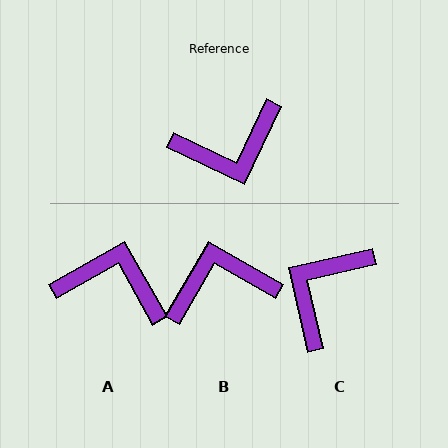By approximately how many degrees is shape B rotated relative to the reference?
Approximately 176 degrees counter-clockwise.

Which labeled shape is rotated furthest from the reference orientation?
B, about 176 degrees away.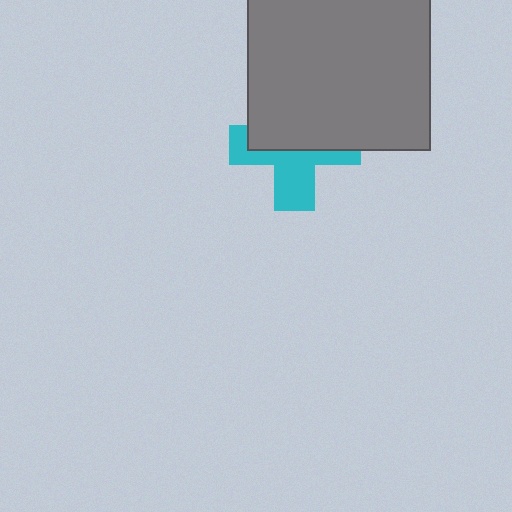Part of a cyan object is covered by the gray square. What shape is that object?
It is a cross.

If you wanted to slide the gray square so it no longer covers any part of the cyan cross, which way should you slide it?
Slide it up — that is the most direct way to separate the two shapes.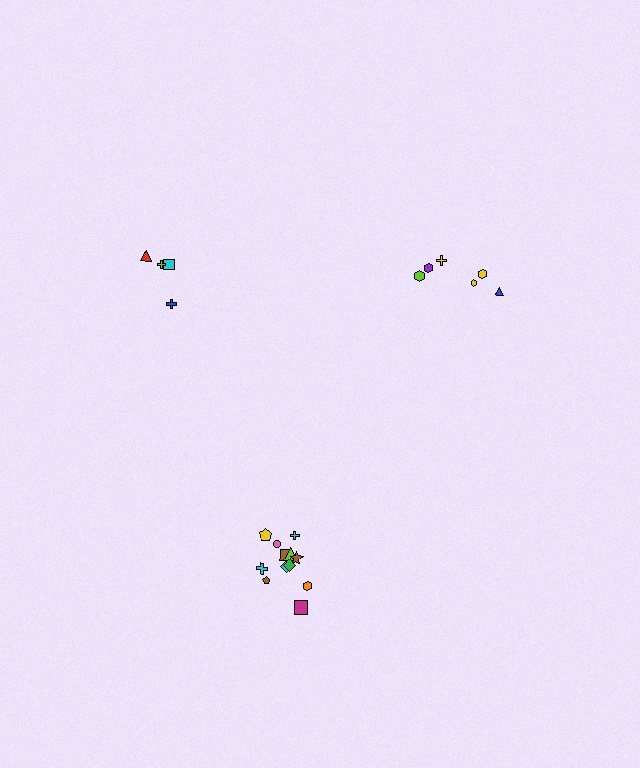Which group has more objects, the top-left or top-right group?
The top-right group.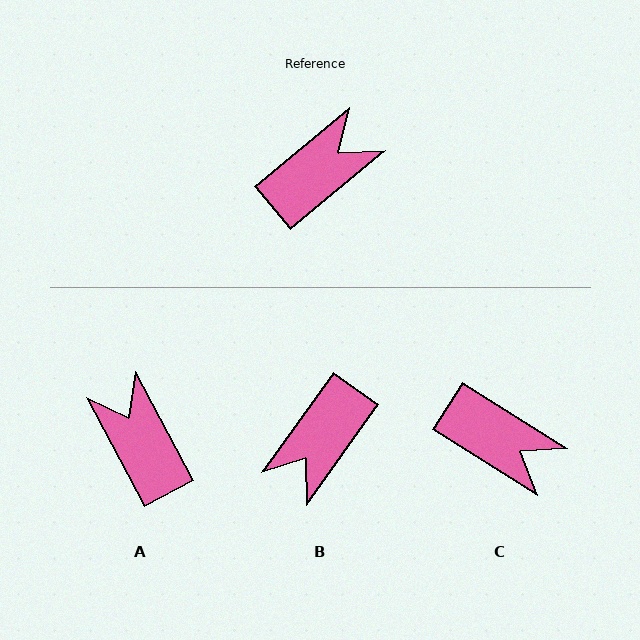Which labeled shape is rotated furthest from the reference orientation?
B, about 165 degrees away.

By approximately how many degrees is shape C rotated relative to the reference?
Approximately 72 degrees clockwise.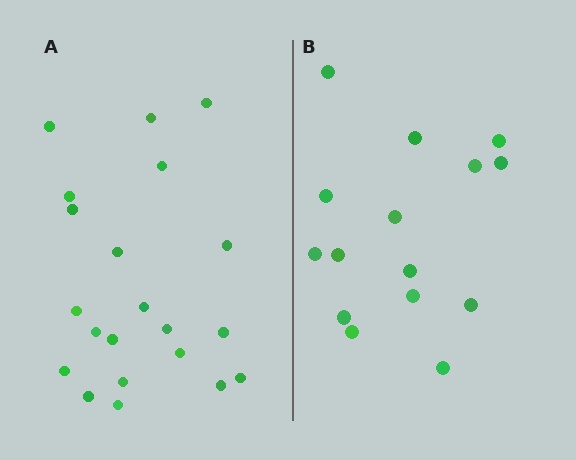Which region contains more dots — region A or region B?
Region A (the left region) has more dots.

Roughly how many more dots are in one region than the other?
Region A has about 6 more dots than region B.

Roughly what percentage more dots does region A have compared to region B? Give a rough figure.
About 40% more.